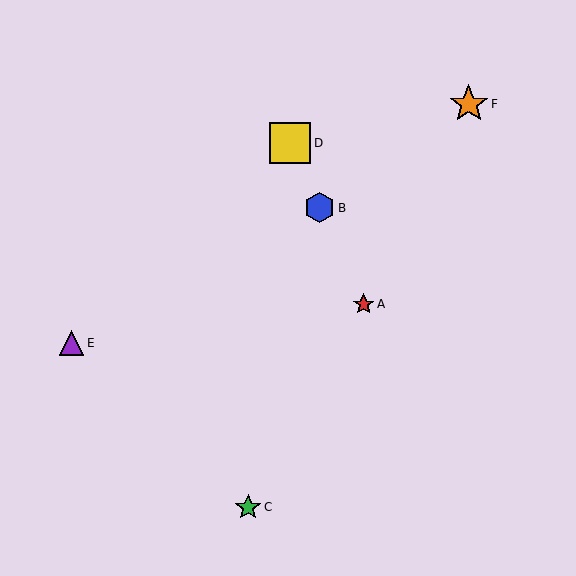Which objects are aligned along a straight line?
Objects A, B, D are aligned along a straight line.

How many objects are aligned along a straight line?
3 objects (A, B, D) are aligned along a straight line.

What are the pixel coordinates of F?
Object F is at (469, 104).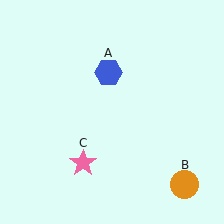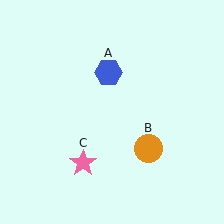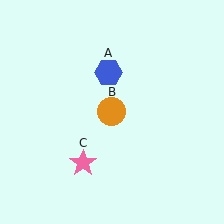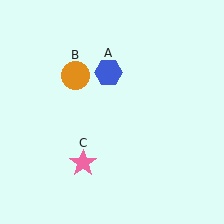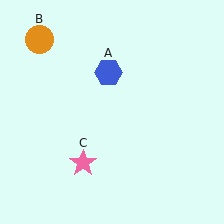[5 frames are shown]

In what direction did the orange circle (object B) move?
The orange circle (object B) moved up and to the left.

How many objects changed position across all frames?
1 object changed position: orange circle (object B).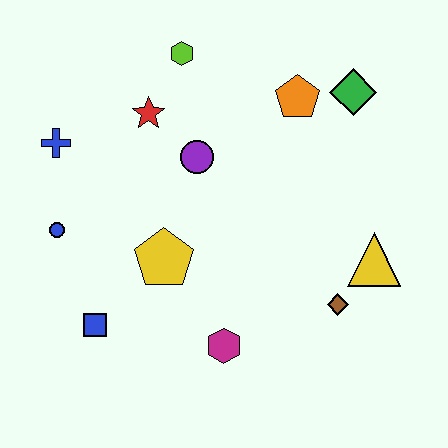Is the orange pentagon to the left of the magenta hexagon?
No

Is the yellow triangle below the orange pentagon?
Yes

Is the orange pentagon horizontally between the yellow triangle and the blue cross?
Yes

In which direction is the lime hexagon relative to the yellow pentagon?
The lime hexagon is above the yellow pentagon.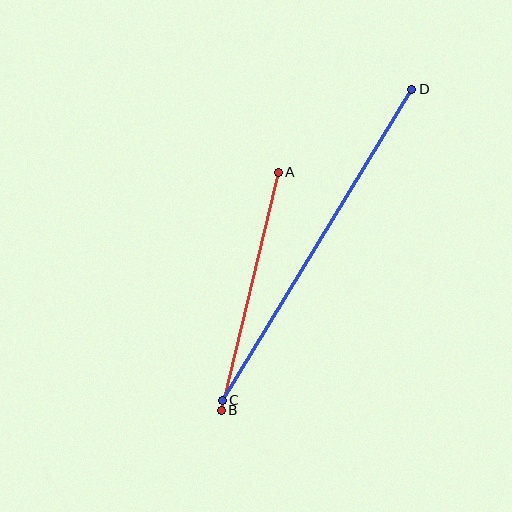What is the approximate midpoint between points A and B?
The midpoint is at approximately (250, 291) pixels.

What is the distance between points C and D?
The distance is approximately 364 pixels.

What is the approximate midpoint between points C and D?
The midpoint is at approximately (317, 245) pixels.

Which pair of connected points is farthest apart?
Points C and D are farthest apart.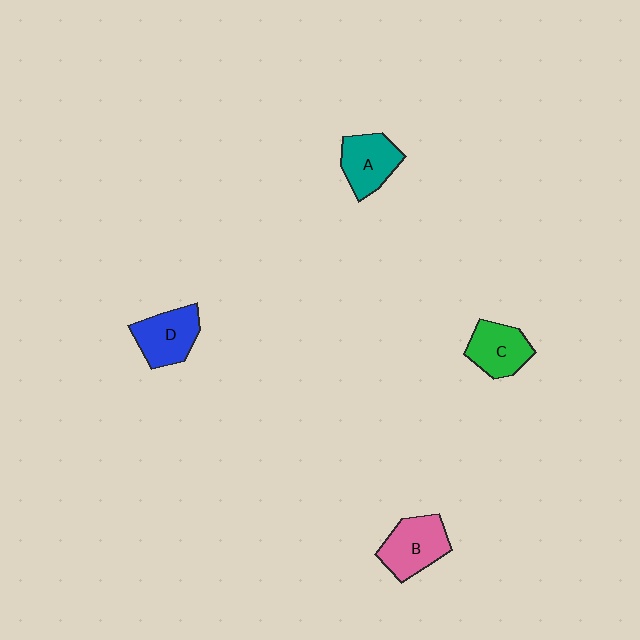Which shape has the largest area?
Shape B (pink).